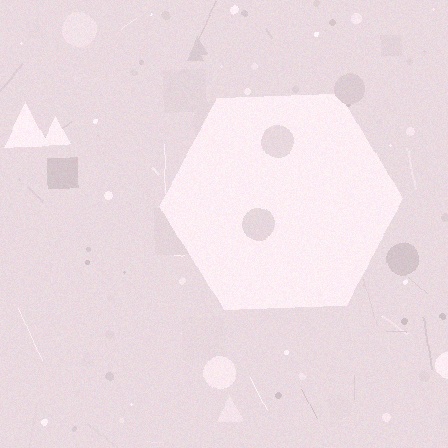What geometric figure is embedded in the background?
A hexagon is embedded in the background.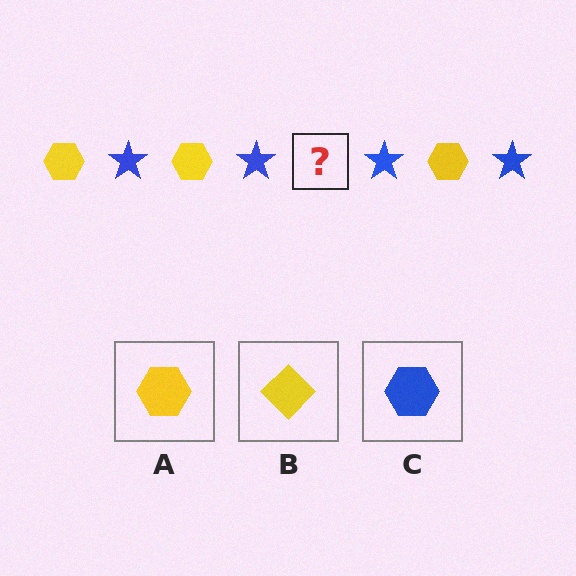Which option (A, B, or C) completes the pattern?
A.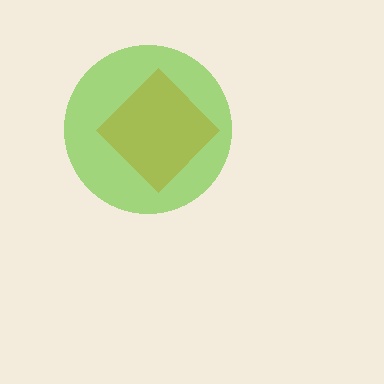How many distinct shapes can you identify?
There are 2 distinct shapes: an orange diamond, a lime circle.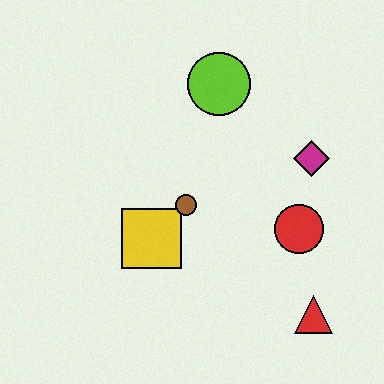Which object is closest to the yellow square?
The brown circle is closest to the yellow square.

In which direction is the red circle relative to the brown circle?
The red circle is to the right of the brown circle.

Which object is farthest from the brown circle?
The red triangle is farthest from the brown circle.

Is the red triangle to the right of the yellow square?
Yes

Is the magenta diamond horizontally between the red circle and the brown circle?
No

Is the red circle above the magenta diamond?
No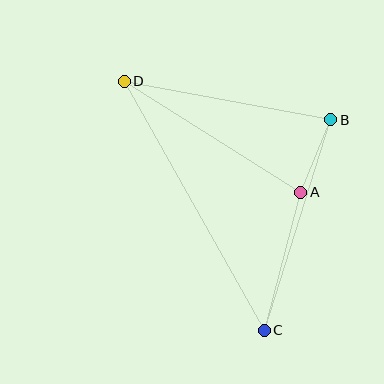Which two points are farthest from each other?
Points C and D are farthest from each other.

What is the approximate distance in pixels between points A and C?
The distance between A and C is approximately 143 pixels.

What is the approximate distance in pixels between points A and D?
The distance between A and D is approximately 209 pixels.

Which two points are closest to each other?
Points A and B are closest to each other.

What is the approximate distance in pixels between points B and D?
The distance between B and D is approximately 210 pixels.